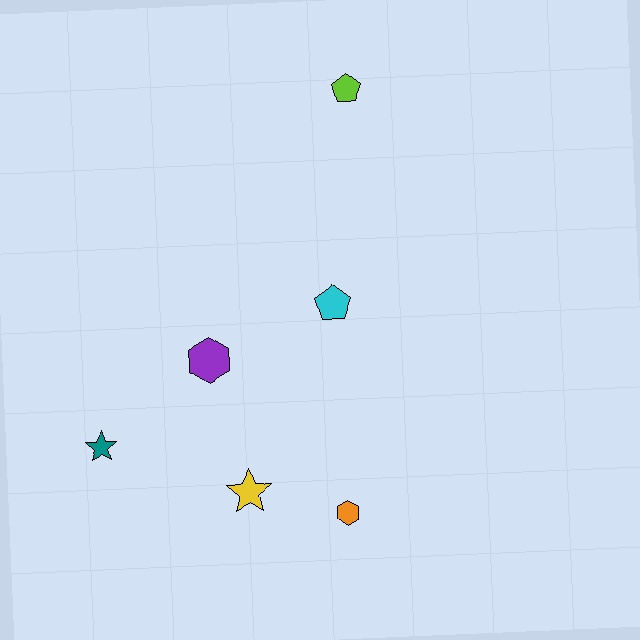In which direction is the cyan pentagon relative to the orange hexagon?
The cyan pentagon is above the orange hexagon.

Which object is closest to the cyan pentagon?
The purple hexagon is closest to the cyan pentagon.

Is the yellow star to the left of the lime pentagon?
Yes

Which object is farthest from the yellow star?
The lime pentagon is farthest from the yellow star.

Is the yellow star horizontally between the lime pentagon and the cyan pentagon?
No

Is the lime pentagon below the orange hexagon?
No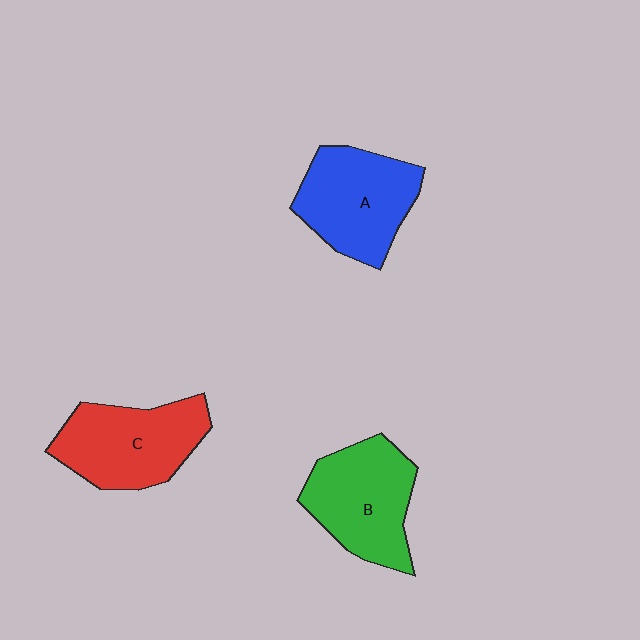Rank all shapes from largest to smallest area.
From largest to smallest: C (red), A (blue), B (green).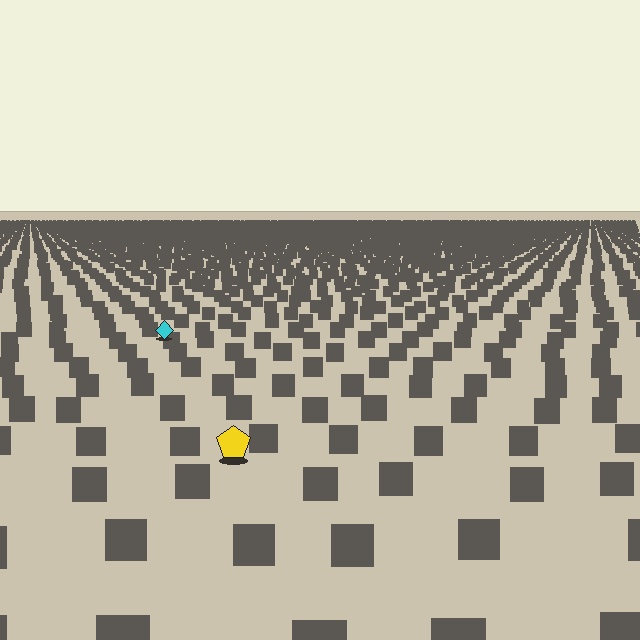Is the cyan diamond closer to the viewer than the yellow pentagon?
No. The yellow pentagon is closer — you can tell from the texture gradient: the ground texture is coarser near it.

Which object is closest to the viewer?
The yellow pentagon is closest. The texture marks near it are larger and more spread out.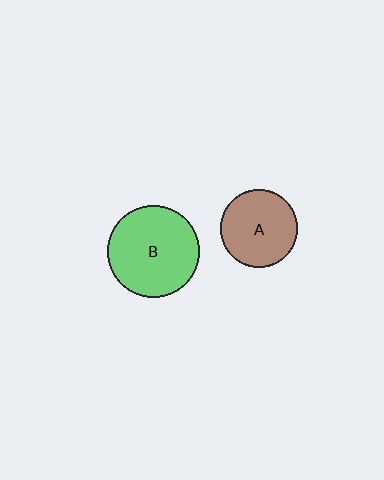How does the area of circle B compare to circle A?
Approximately 1.4 times.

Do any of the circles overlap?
No, none of the circles overlap.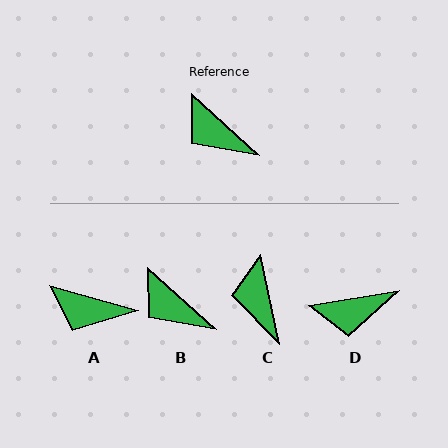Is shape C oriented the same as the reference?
No, it is off by about 35 degrees.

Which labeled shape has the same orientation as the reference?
B.